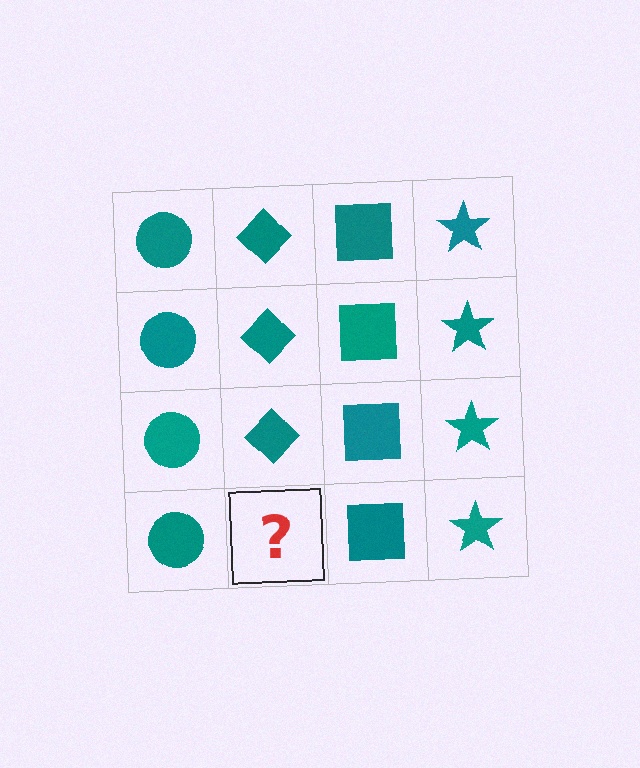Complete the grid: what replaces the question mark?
The question mark should be replaced with a teal diamond.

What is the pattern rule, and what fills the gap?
The rule is that each column has a consistent shape. The gap should be filled with a teal diamond.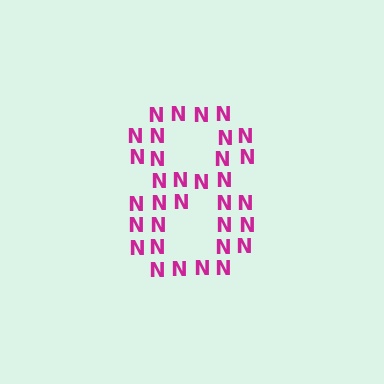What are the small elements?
The small elements are letter N's.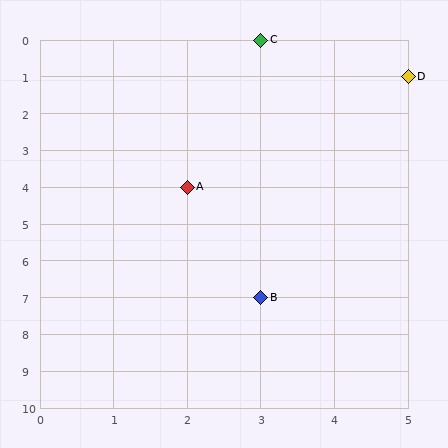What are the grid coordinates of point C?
Point C is at grid coordinates (3, 0).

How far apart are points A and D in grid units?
Points A and D are 3 columns and 3 rows apart (about 4.2 grid units diagonally).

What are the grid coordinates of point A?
Point A is at grid coordinates (2, 4).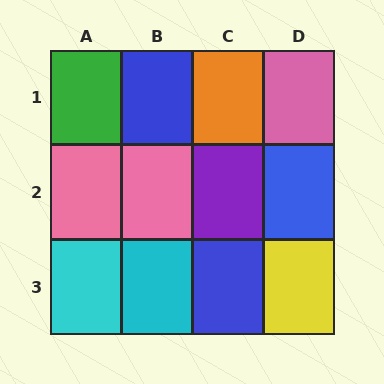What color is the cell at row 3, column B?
Cyan.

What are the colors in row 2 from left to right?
Pink, pink, purple, blue.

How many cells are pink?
3 cells are pink.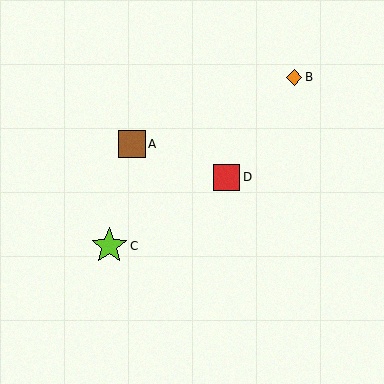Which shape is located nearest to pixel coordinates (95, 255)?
The lime star (labeled C) at (109, 246) is nearest to that location.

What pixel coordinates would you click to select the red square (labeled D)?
Click at (227, 177) to select the red square D.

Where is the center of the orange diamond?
The center of the orange diamond is at (294, 77).